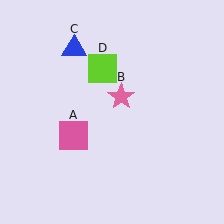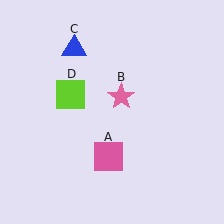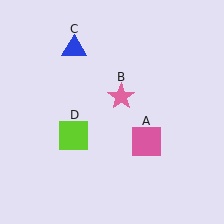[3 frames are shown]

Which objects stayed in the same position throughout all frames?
Pink star (object B) and blue triangle (object C) remained stationary.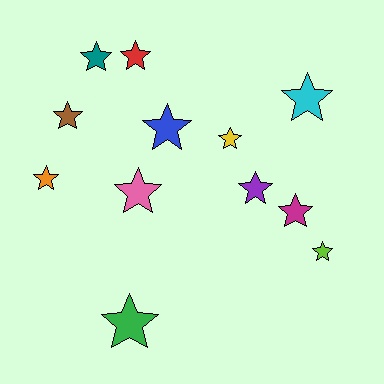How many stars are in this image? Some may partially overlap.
There are 12 stars.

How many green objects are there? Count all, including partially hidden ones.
There is 1 green object.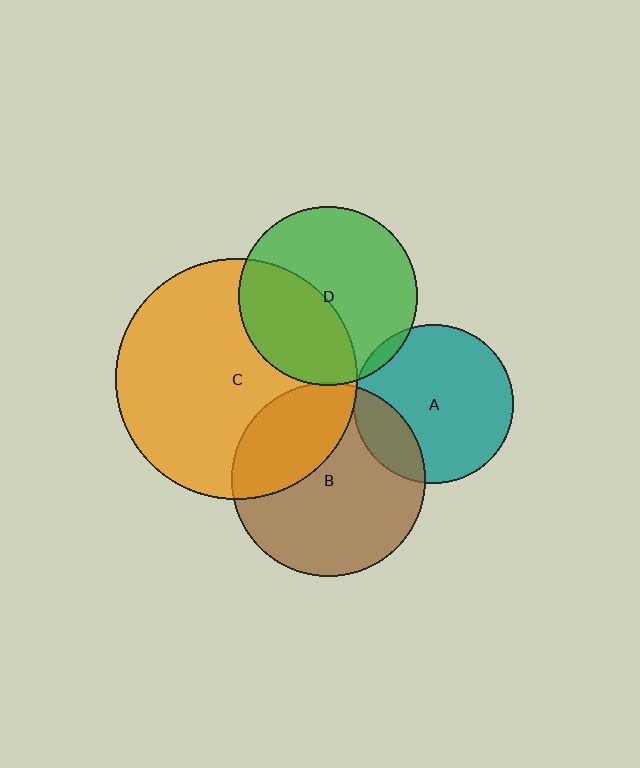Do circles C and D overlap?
Yes.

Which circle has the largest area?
Circle C (orange).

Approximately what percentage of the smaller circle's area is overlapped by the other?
Approximately 40%.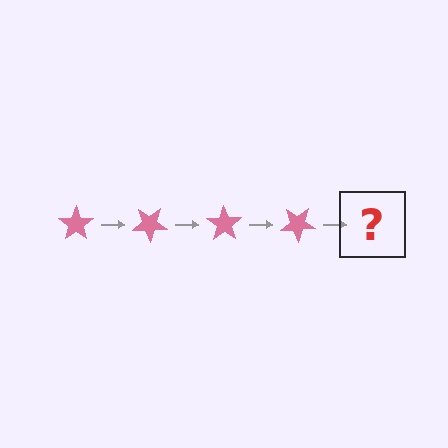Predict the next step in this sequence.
The next step is a pink star rotated 140 degrees.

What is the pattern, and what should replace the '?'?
The pattern is that the star rotates 35 degrees each step. The '?' should be a pink star rotated 140 degrees.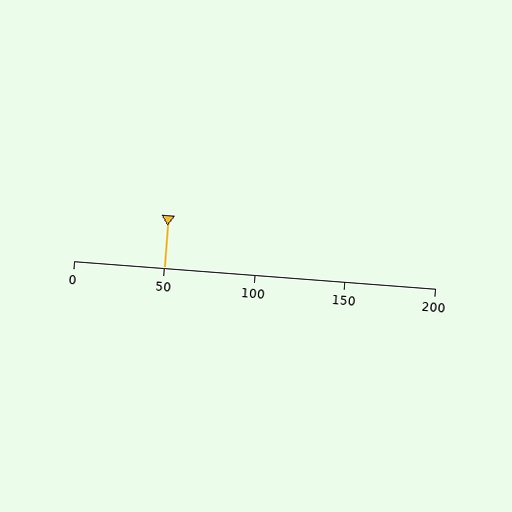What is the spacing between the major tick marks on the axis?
The major ticks are spaced 50 apart.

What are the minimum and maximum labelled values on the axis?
The axis runs from 0 to 200.